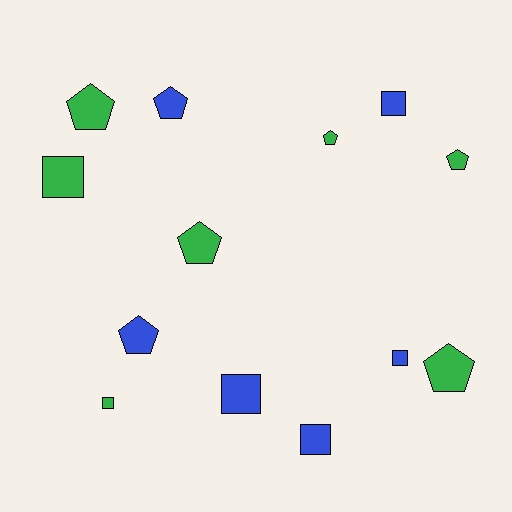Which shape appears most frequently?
Pentagon, with 7 objects.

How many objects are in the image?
There are 13 objects.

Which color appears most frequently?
Green, with 7 objects.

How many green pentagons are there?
There are 5 green pentagons.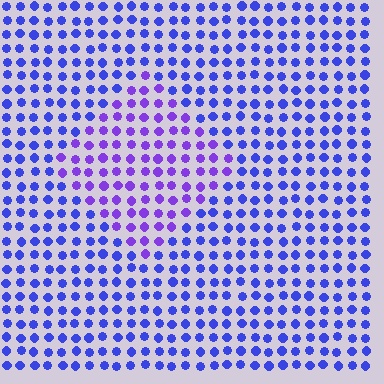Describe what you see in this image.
The image is filled with small blue elements in a uniform arrangement. A diamond-shaped region is visible where the elements are tinted to a slightly different hue, forming a subtle color boundary.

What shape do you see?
I see a diamond.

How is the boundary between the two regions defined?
The boundary is defined purely by a slight shift in hue (about 30 degrees). Spacing, size, and orientation are identical on both sides.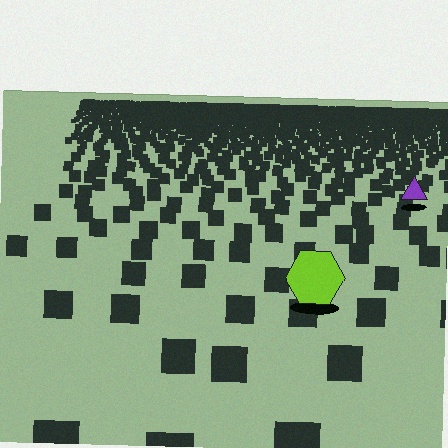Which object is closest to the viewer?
The lime hexagon is closest. The texture marks near it are larger and more spread out.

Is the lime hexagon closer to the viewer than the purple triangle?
Yes. The lime hexagon is closer — you can tell from the texture gradient: the ground texture is coarser near it.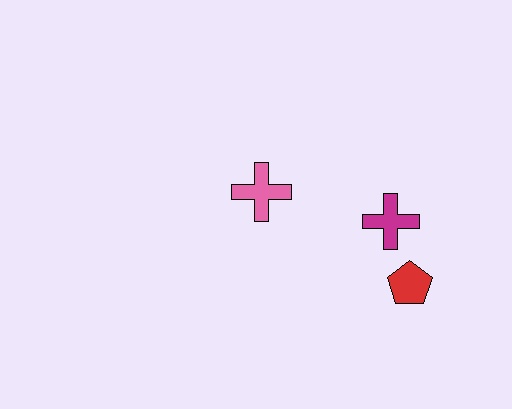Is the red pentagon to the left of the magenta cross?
No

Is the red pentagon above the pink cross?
No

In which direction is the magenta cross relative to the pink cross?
The magenta cross is to the right of the pink cross.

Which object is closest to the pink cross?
The magenta cross is closest to the pink cross.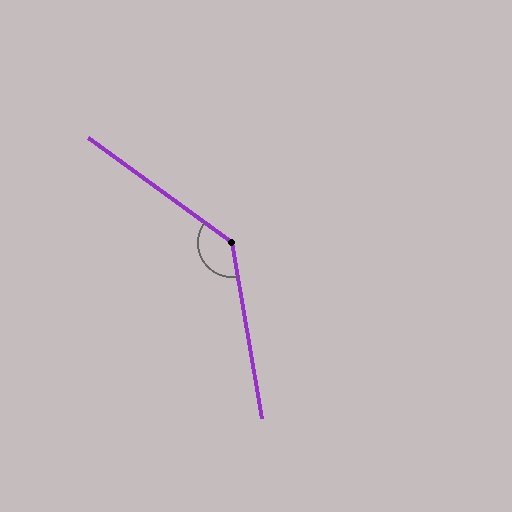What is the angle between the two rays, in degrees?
Approximately 135 degrees.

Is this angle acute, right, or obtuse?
It is obtuse.